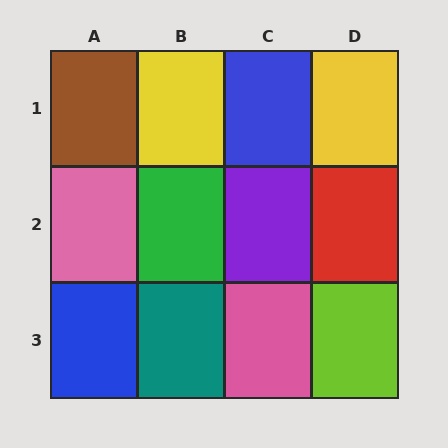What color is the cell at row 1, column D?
Yellow.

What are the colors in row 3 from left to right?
Blue, teal, pink, lime.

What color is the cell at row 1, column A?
Brown.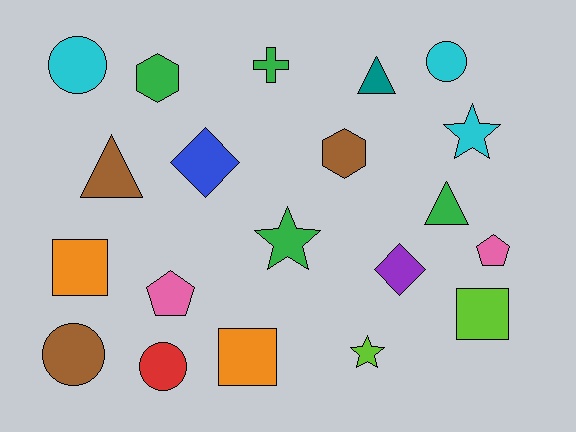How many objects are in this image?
There are 20 objects.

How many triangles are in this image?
There are 3 triangles.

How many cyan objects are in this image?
There are 3 cyan objects.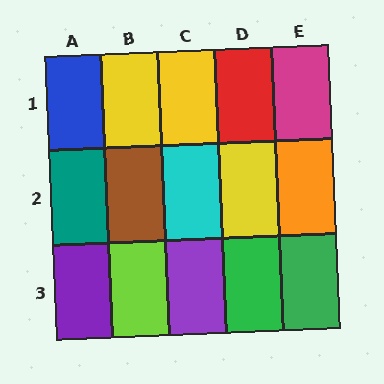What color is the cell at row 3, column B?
Lime.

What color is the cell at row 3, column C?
Purple.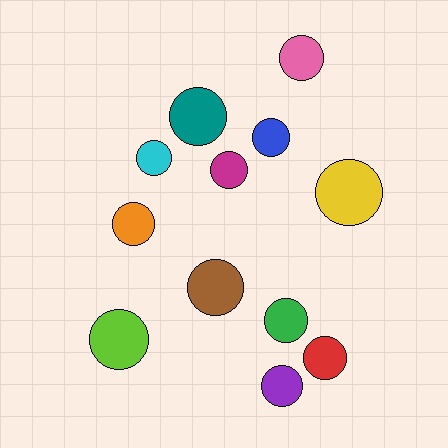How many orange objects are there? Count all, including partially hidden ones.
There is 1 orange object.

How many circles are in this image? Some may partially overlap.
There are 12 circles.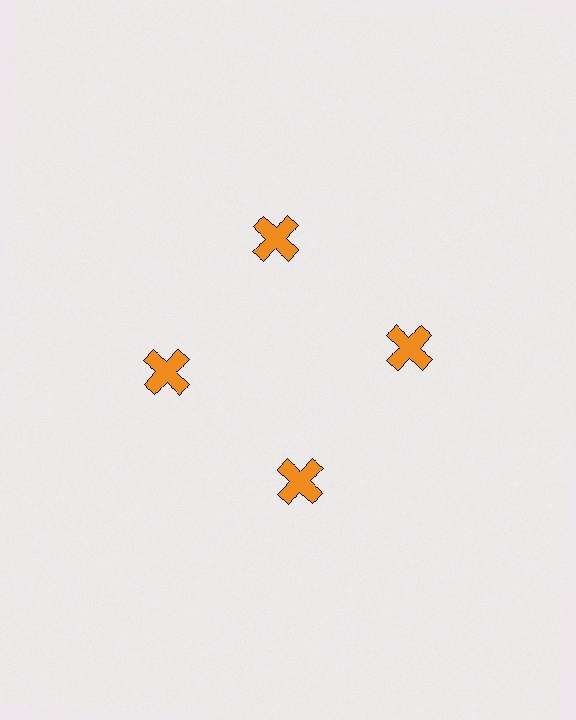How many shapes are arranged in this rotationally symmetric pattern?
There are 4 shapes, arranged in 4 groups of 1.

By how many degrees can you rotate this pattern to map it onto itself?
The pattern maps onto itself every 90 degrees of rotation.